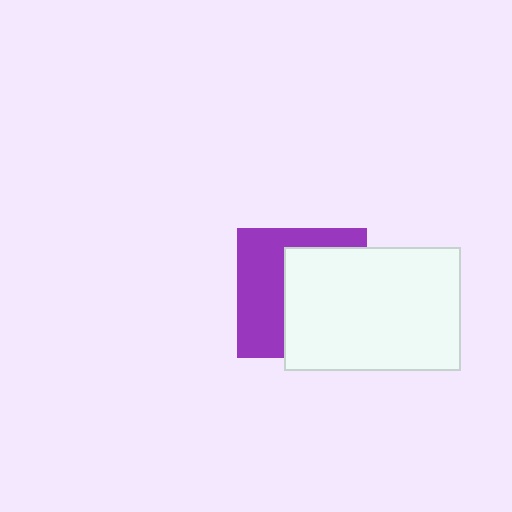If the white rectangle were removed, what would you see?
You would see the complete purple square.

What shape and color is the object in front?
The object in front is a white rectangle.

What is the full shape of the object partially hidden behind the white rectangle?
The partially hidden object is a purple square.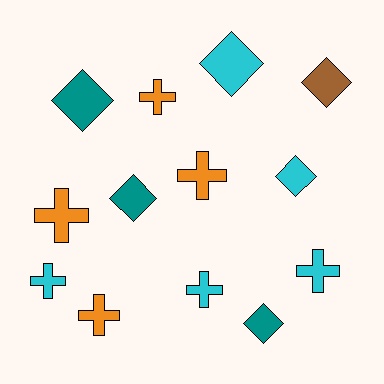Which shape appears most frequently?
Cross, with 7 objects.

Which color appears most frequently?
Cyan, with 5 objects.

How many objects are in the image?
There are 13 objects.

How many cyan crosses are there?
There are 3 cyan crosses.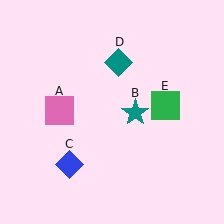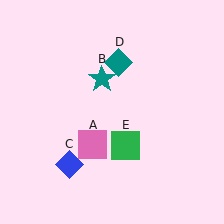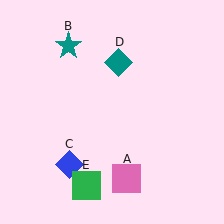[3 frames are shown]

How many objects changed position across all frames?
3 objects changed position: pink square (object A), teal star (object B), green square (object E).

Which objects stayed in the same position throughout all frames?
Blue diamond (object C) and teal diamond (object D) remained stationary.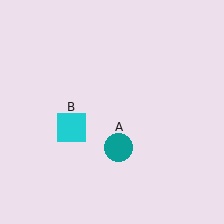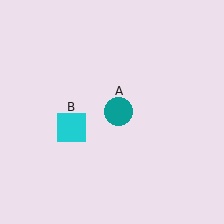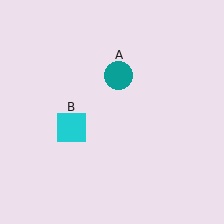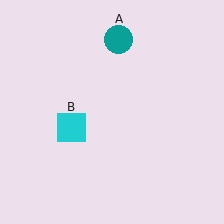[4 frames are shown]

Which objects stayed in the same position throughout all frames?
Cyan square (object B) remained stationary.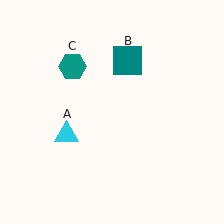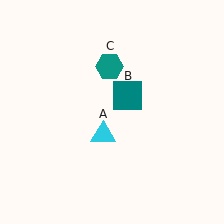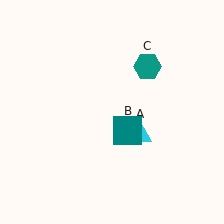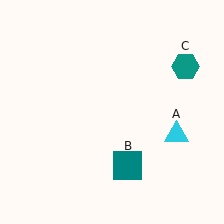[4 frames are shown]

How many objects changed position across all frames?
3 objects changed position: cyan triangle (object A), teal square (object B), teal hexagon (object C).